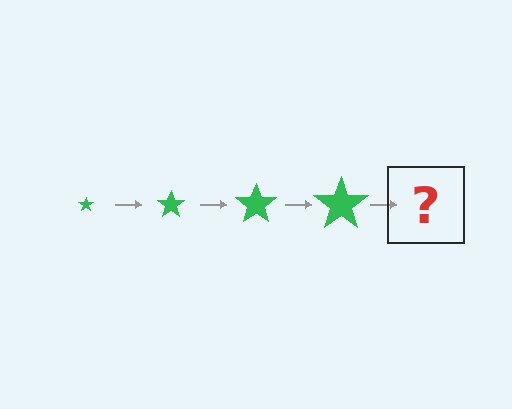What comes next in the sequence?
The next element should be a green star, larger than the previous one.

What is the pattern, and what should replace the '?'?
The pattern is that the star gets progressively larger each step. The '?' should be a green star, larger than the previous one.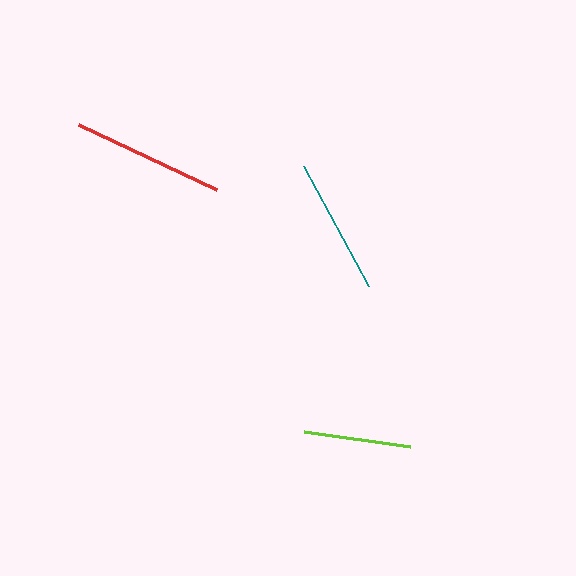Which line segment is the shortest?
The lime line is the shortest at approximately 107 pixels.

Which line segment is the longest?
The red line is the longest at approximately 153 pixels.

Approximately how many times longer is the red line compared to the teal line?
The red line is approximately 1.1 times the length of the teal line.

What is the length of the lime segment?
The lime segment is approximately 107 pixels long.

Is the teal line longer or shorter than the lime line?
The teal line is longer than the lime line.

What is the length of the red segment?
The red segment is approximately 153 pixels long.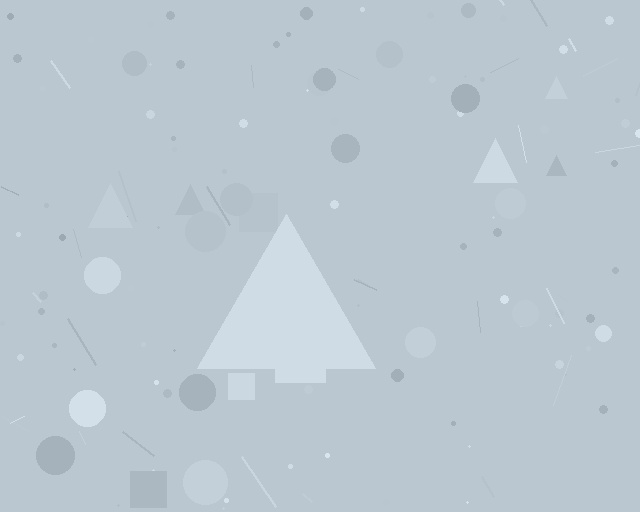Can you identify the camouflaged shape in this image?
The camouflaged shape is a triangle.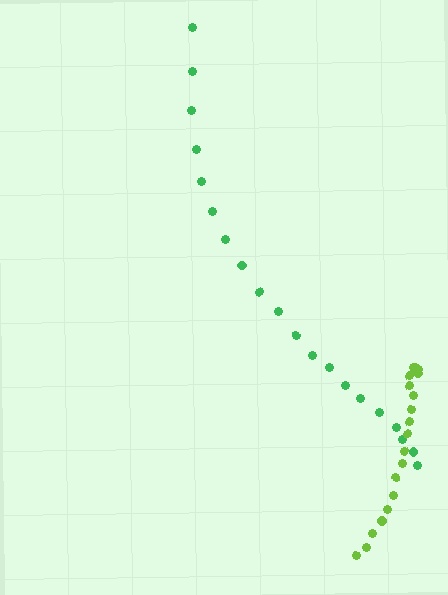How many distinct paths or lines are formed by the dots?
There are 2 distinct paths.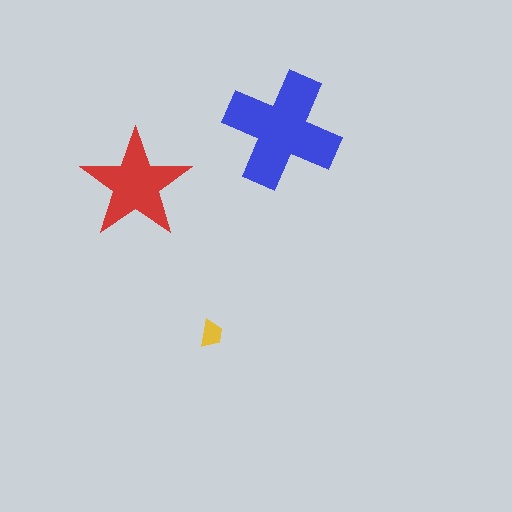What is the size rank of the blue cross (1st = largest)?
1st.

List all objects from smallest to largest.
The yellow trapezoid, the red star, the blue cross.